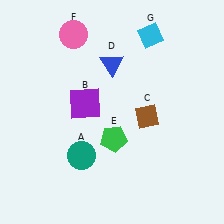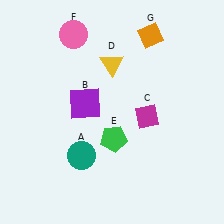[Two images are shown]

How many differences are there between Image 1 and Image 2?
There are 3 differences between the two images.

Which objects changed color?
C changed from brown to magenta. D changed from blue to yellow. G changed from cyan to orange.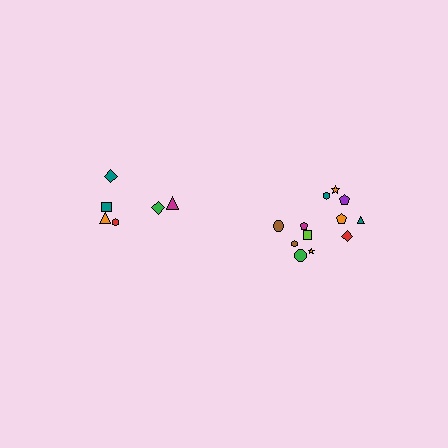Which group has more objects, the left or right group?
The right group.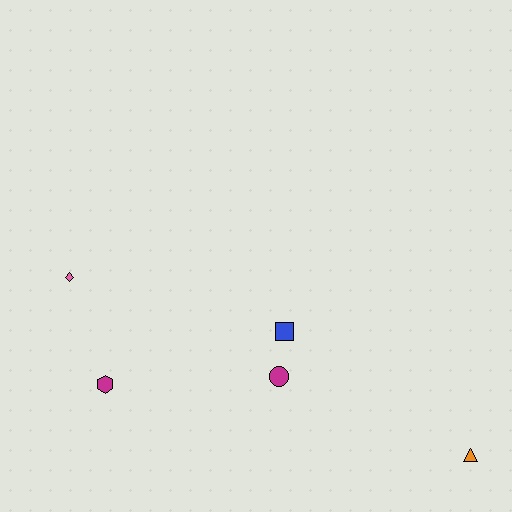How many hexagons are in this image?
There is 1 hexagon.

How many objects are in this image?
There are 5 objects.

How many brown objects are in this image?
There are no brown objects.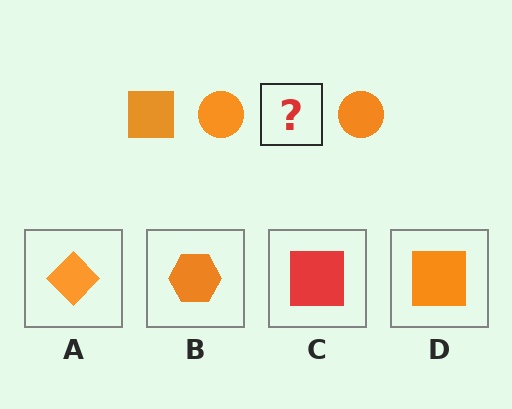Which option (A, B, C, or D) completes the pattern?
D.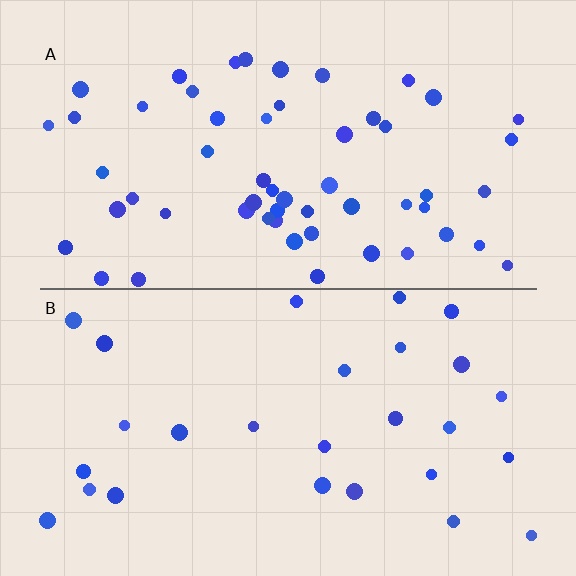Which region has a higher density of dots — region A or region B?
A (the top).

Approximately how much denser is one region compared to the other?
Approximately 2.0× — region A over region B.